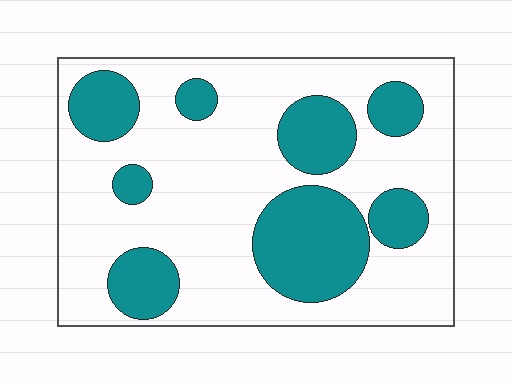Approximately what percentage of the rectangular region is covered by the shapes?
Approximately 30%.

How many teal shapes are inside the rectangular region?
8.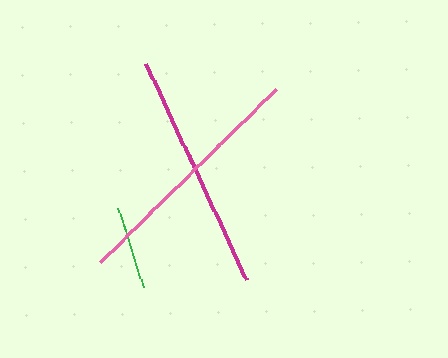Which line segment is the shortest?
The green line is the shortest at approximately 83 pixels.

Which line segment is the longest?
The pink line is the longest at approximately 247 pixels.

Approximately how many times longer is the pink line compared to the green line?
The pink line is approximately 3.0 times the length of the green line.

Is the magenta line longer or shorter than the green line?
The magenta line is longer than the green line.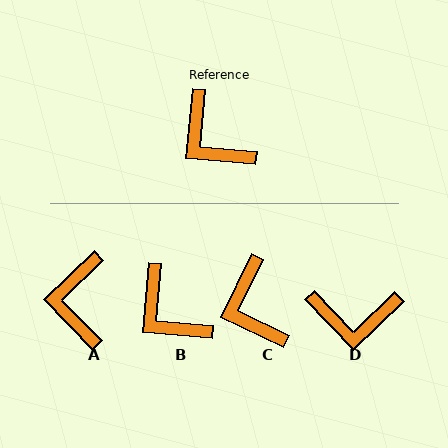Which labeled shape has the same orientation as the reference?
B.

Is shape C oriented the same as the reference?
No, it is off by about 21 degrees.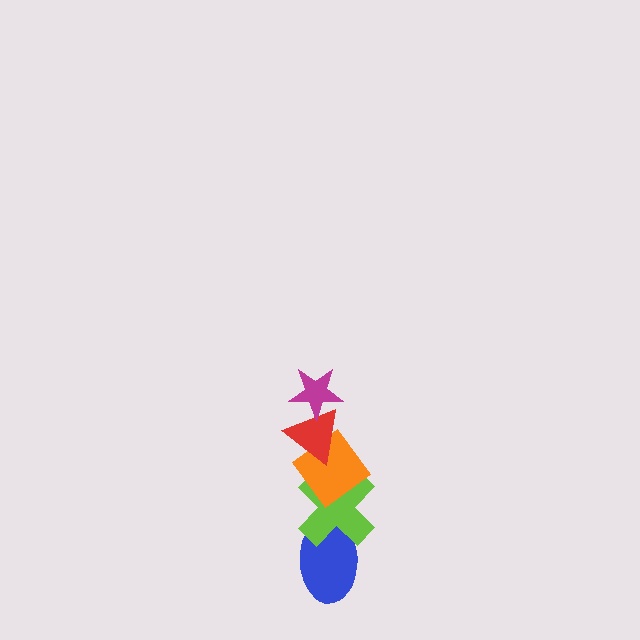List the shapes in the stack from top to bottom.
From top to bottom: the magenta star, the red triangle, the orange diamond, the lime cross, the blue ellipse.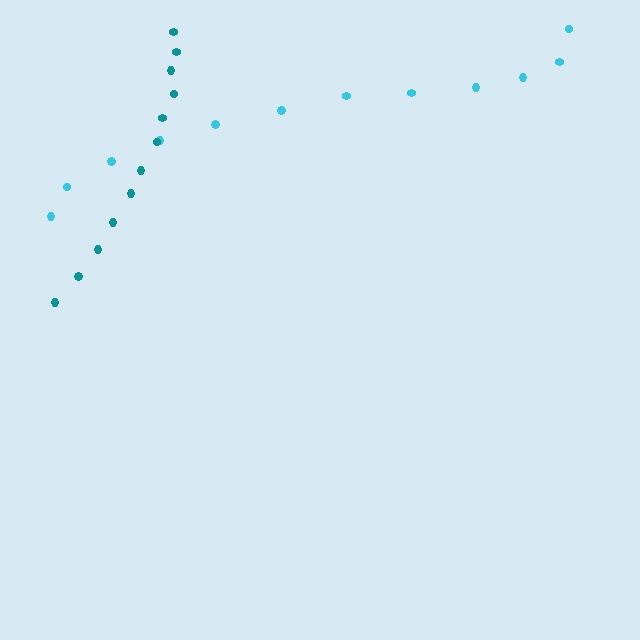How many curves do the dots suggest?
There are 2 distinct paths.